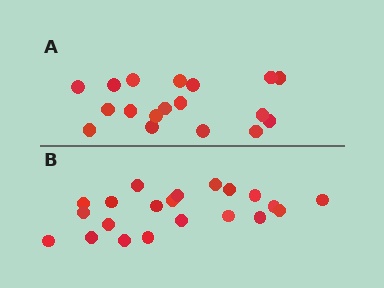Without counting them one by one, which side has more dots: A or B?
Region B (the bottom region) has more dots.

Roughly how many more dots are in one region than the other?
Region B has just a few more — roughly 2 or 3 more dots than region A.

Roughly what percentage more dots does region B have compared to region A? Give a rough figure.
About 15% more.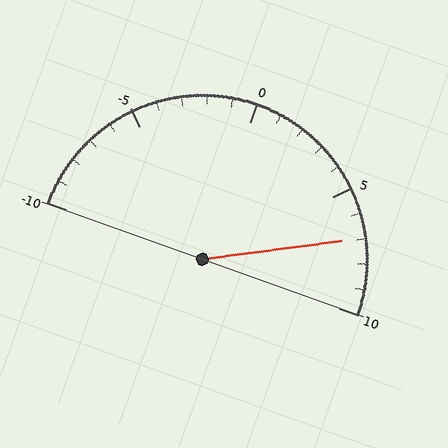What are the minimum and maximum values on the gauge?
The gauge ranges from -10 to 10.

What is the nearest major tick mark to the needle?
The nearest major tick mark is 5.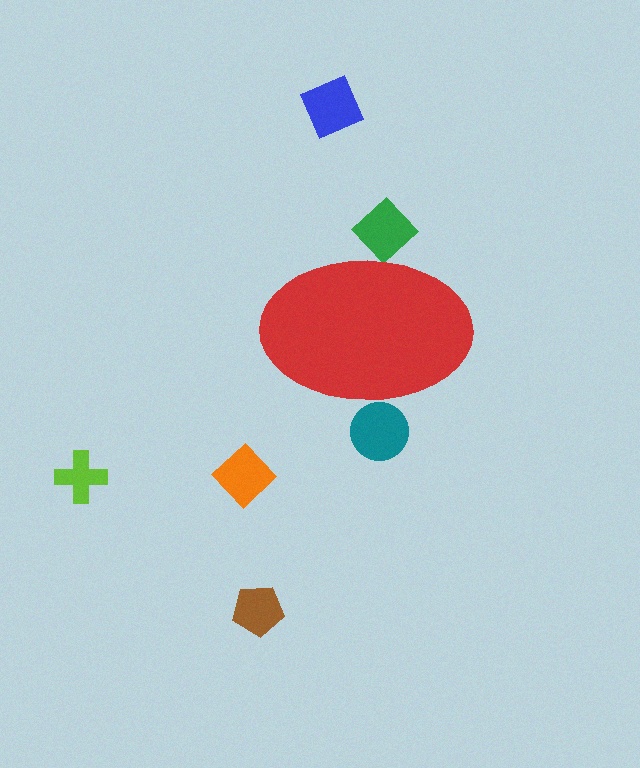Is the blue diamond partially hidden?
No, the blue diamond is fully visible.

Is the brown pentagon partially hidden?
No, the brown pentagon is fully visible.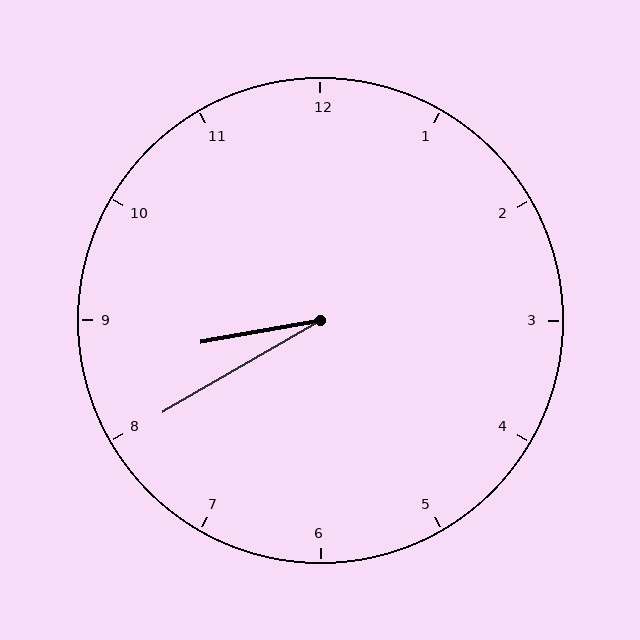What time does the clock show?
8:40.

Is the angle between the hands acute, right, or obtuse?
It is acute.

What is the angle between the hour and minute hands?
Approximately 20 degrees.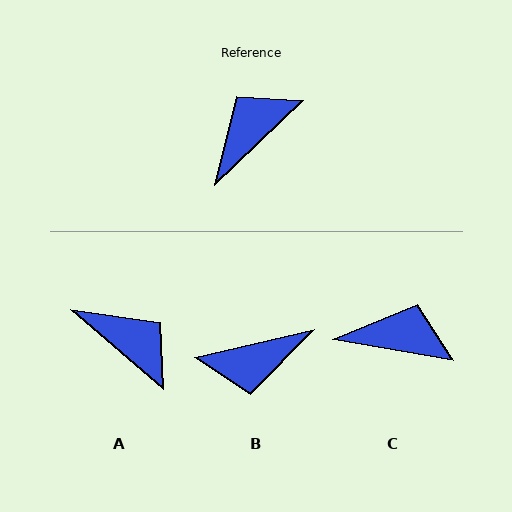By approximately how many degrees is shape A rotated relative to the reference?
Approximately 84 degrees clockwise.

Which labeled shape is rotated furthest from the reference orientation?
B, about 149 degrees away.